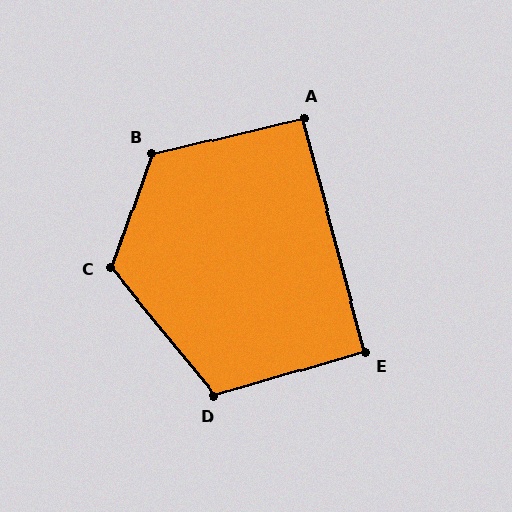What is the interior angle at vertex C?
Approximately 121 degrees (obtuse).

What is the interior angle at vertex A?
Approximately 91 degrees (approximately right).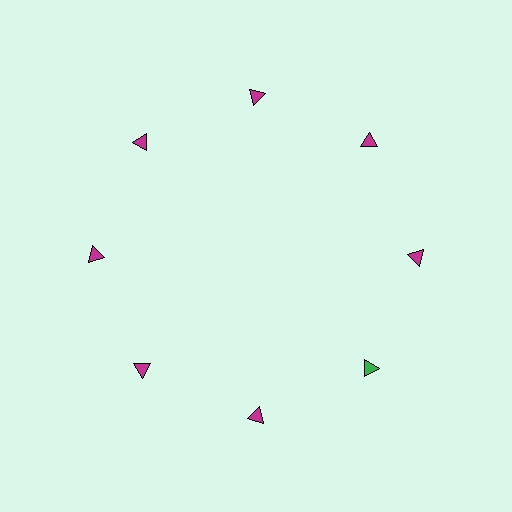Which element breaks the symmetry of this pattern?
The green triangle at roughly the 4 o'clock position breaks the symmetry. All other shapes are magenta triangles.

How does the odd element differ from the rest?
It has a different color: green instead of magenta.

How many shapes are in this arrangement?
There are 8 shapes arranged in a ring pattern.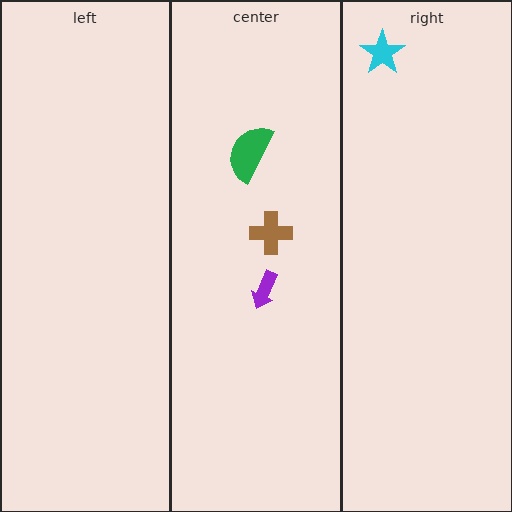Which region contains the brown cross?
The center region.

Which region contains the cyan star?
The right region.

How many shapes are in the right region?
1.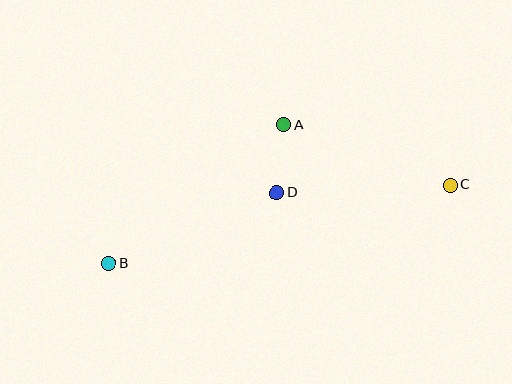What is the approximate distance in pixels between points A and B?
The distance between A and B is approximately 222 pixels.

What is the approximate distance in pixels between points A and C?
The distance between A and C is approximately 177 pixels.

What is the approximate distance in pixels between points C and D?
The distance between C and D is approximately 173 pixels.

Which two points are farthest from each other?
Points B and C are farthest from each other.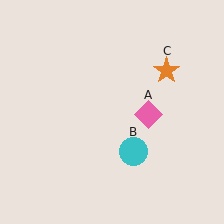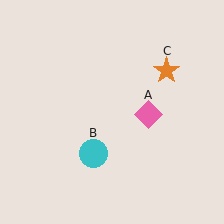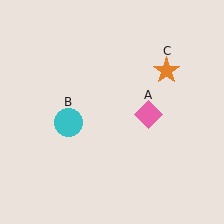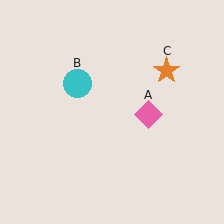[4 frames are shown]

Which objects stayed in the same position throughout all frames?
Pink diamond (object A) and orange star (object C) remained stationary.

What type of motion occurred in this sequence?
The cyan circle (object B) rotated clockwise around the center of the scene.